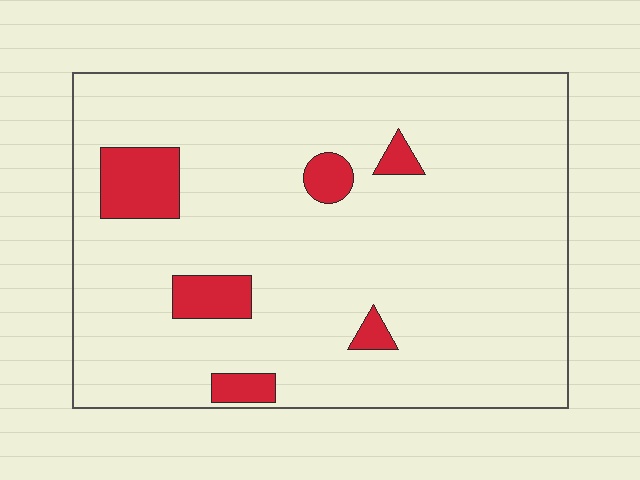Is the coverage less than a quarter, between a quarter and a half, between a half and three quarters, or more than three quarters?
Less than a quarter.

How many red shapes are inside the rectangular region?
6.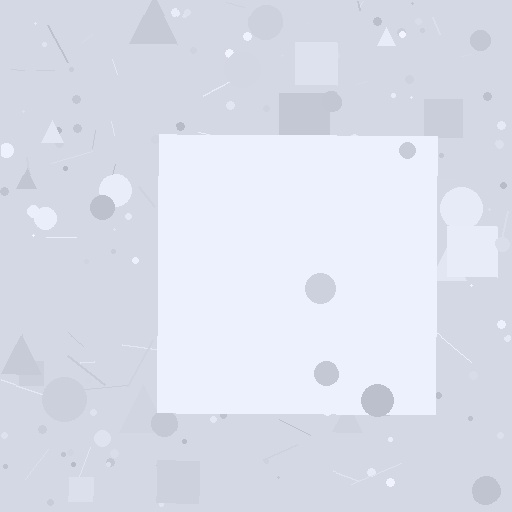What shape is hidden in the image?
A square is hidden in the image.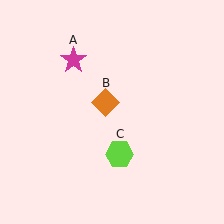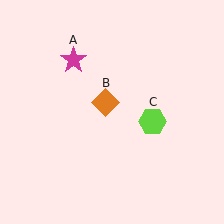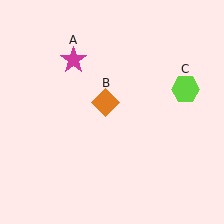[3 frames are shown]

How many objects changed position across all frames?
1 object changed position: lime hexagon (object C).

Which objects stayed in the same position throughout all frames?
Magenta star (object A) and orange diamond (object B) remained stationary.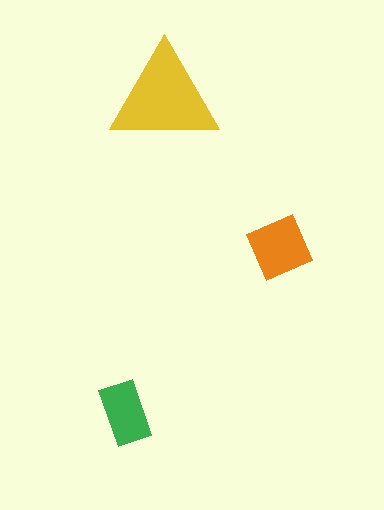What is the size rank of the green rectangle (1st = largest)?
3rd.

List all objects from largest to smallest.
The yellow triangle, the orange diamond, the green rectangle.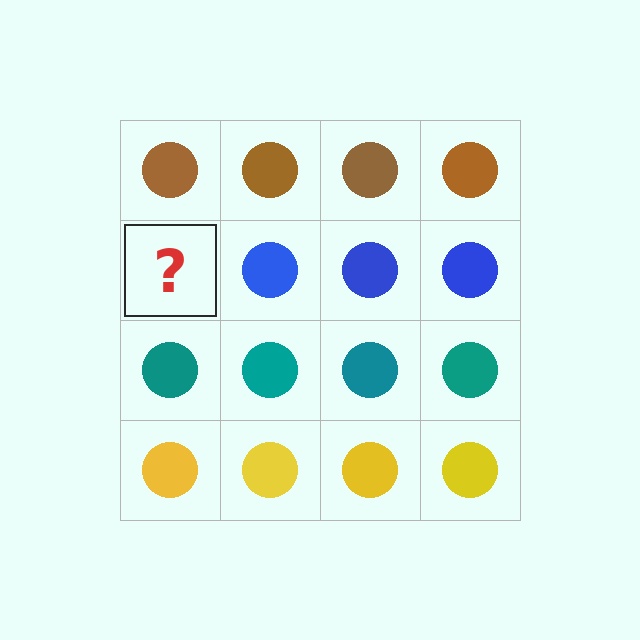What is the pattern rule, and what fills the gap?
The rule is that each row has a consistent color. The gap should be filled with a blue circle.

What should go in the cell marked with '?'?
The missing cell should contain a blue circle.